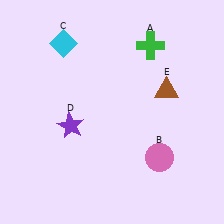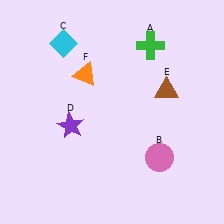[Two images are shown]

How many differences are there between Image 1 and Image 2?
There is 1 difference between the two images.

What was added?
An orange triangle (F) was added in Image 2.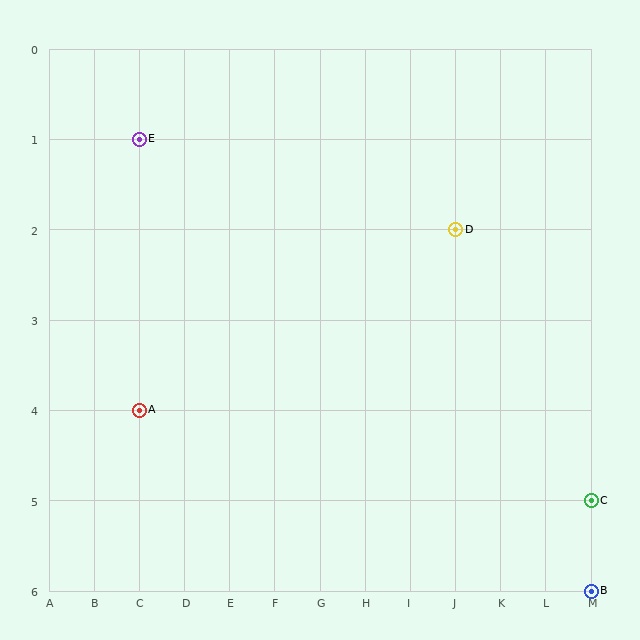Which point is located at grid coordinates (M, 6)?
Point B is at (M, 6).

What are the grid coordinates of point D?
Point D is at grid coordinates (J, 2).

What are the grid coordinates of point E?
Point E is at grid coordinates (C, 1).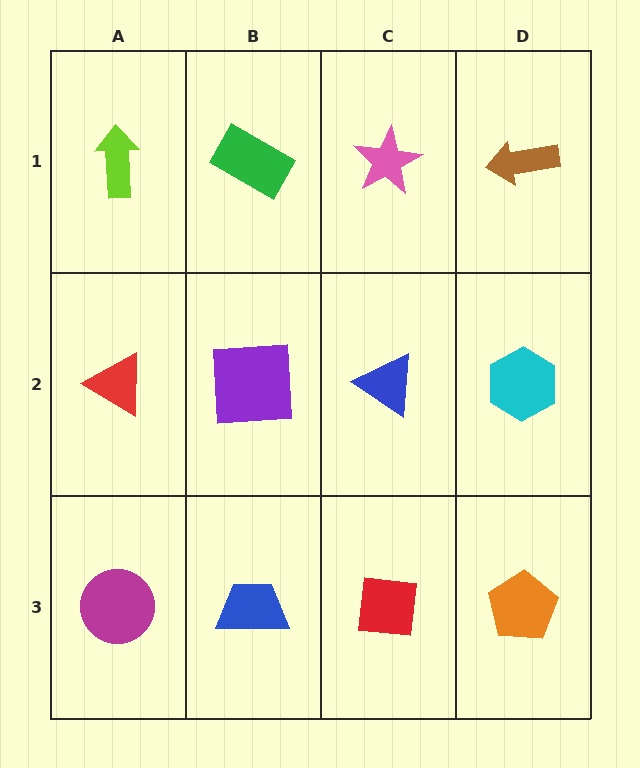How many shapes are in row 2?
4 shapes.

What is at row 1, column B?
A green rectangle.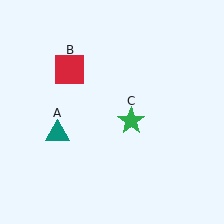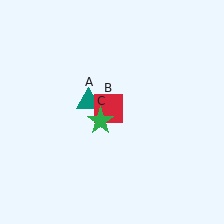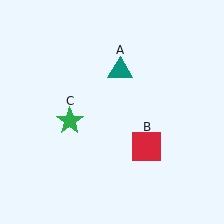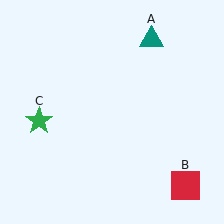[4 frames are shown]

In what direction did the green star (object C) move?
The green star (object C) moved left.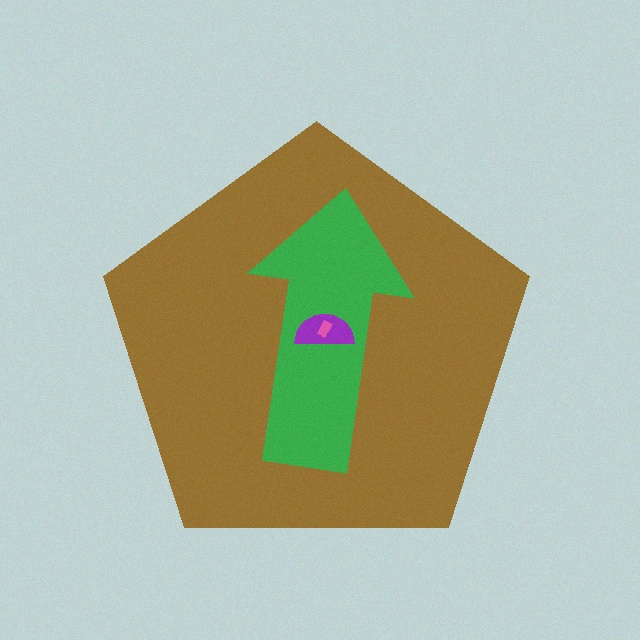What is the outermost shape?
The brown pentagon.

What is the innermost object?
The pink rectangle.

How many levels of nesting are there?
4.